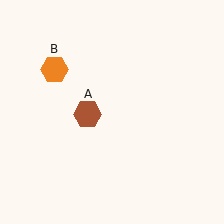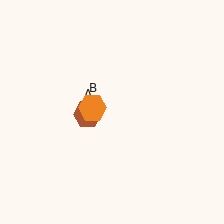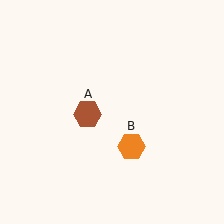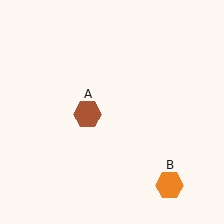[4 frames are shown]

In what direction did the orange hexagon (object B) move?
The orange hexagon (object B) moved down and to the right.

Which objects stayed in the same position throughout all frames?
Brown hexagon (object A) remained stationary.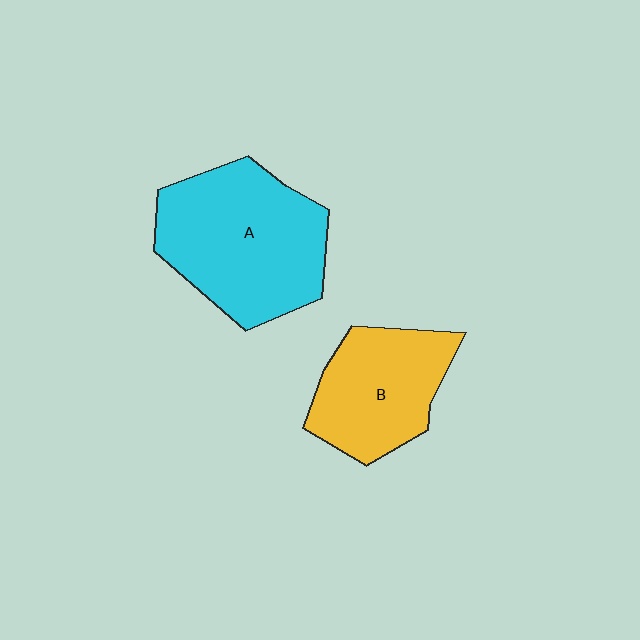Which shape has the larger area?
Shape A (cyan).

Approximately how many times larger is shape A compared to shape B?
Approximately 1.5 times.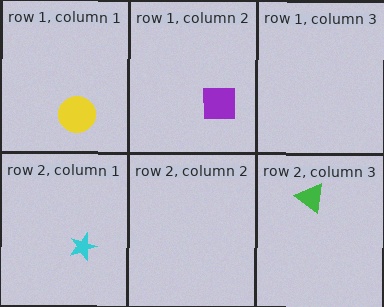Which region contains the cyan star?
The row 2, column 1 region.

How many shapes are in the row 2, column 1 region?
1.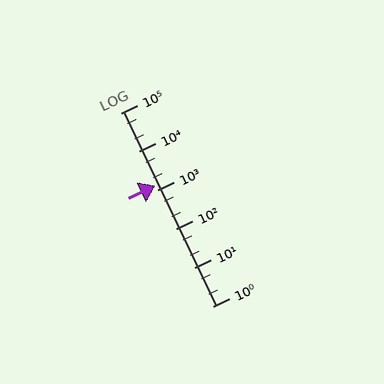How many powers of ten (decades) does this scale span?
The scale spans 5 decades, from 1 to 100000.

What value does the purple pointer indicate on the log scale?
The pointer indicates approximately 1300.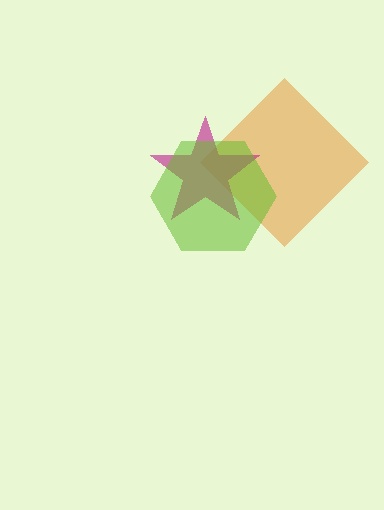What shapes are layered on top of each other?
The layered shapes are: an orange diamond, a magenta star, a lime hexagon.